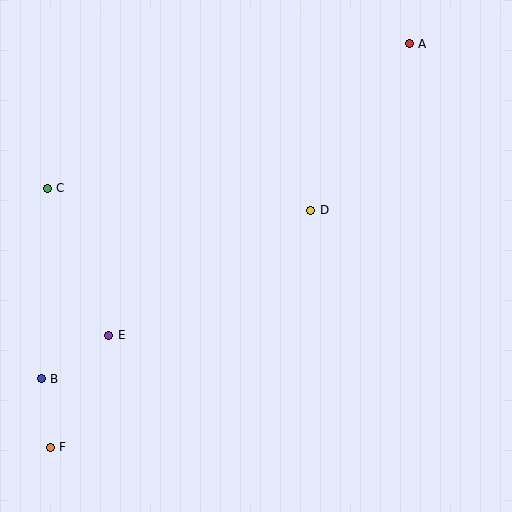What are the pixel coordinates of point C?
Point C is at (47, 188).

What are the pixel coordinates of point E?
Point E is at (109, 335).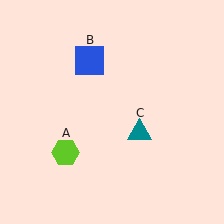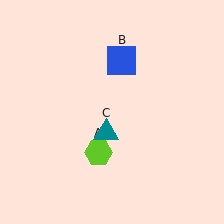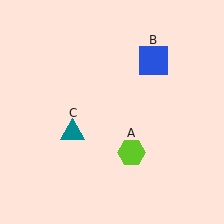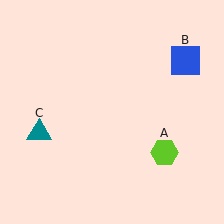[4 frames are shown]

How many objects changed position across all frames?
3 objects changed position: lime hexagon (object A), blue square (object B), teal triangle (object C).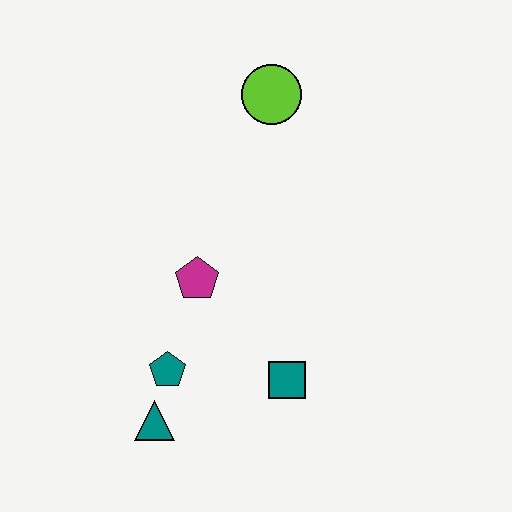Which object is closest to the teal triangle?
The teal pentagon is closest to the teal triangle.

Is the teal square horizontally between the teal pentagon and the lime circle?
No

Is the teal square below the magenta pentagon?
Yes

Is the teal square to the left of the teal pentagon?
No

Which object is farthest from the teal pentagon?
The lime circle is farthest from the teal pentagon.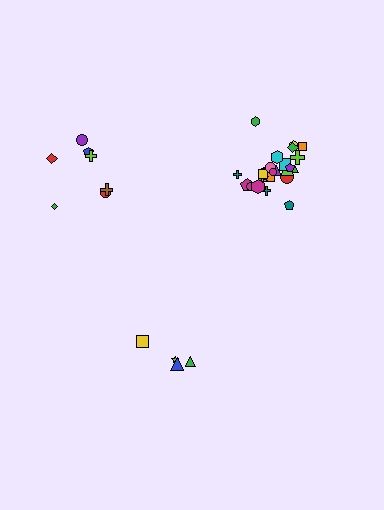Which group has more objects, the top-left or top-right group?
The top-right group.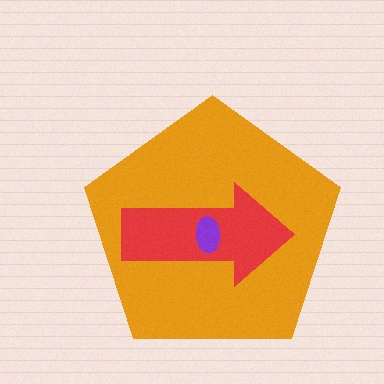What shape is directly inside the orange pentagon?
The red arrow.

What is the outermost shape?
The orange pentagon.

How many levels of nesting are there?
3.